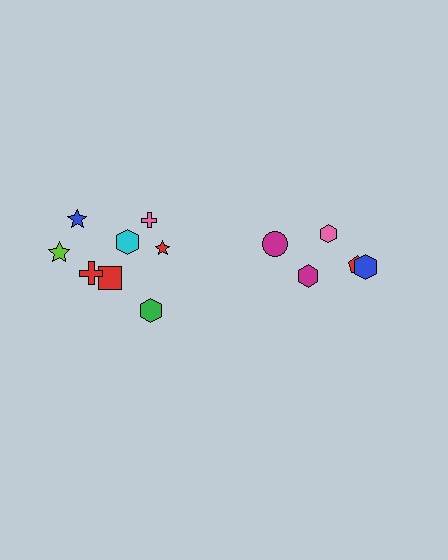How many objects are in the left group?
There are 8 objects.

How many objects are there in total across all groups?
There are 13 objects.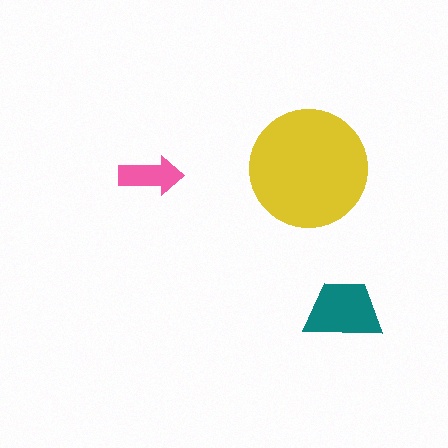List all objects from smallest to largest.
The pink arrow, the teal trapezoid, the yellow circle.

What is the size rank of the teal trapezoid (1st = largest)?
2nd.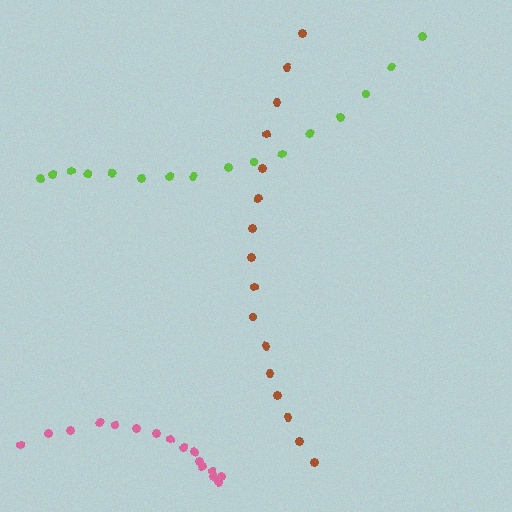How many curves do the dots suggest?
There are 3 distinct paths.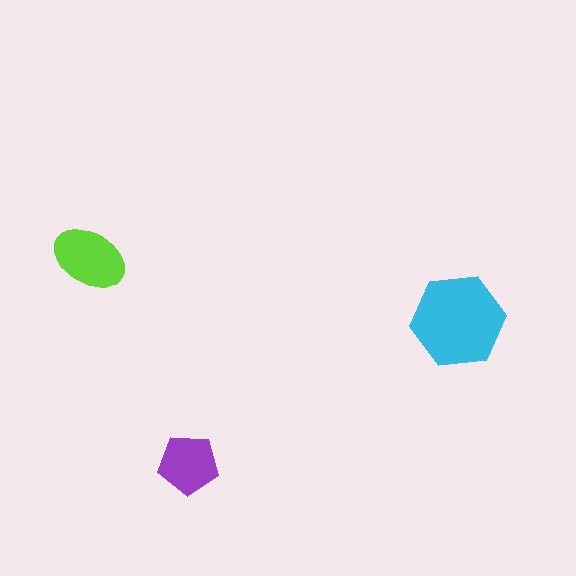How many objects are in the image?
There are 3 objects in the image.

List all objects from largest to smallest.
The cyan hexagon, the lime ellipse, the purple pentagon.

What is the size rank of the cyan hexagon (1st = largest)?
1st.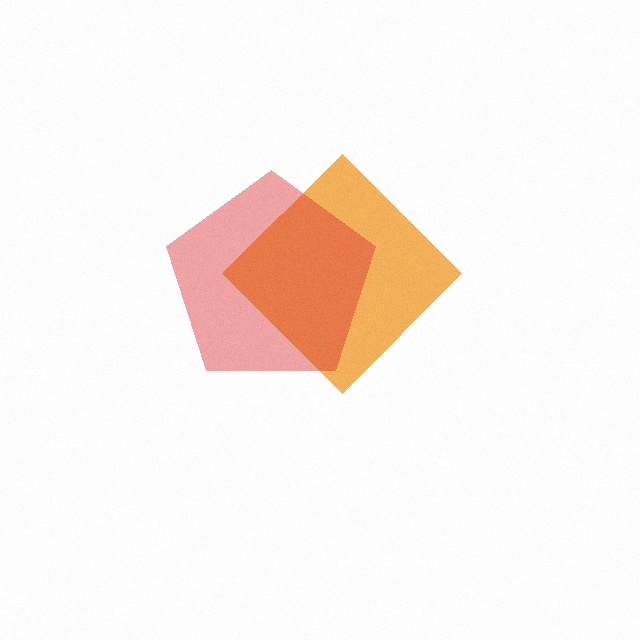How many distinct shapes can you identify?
There are 2 distinct shapes: an orange diamond, a red pentagon.